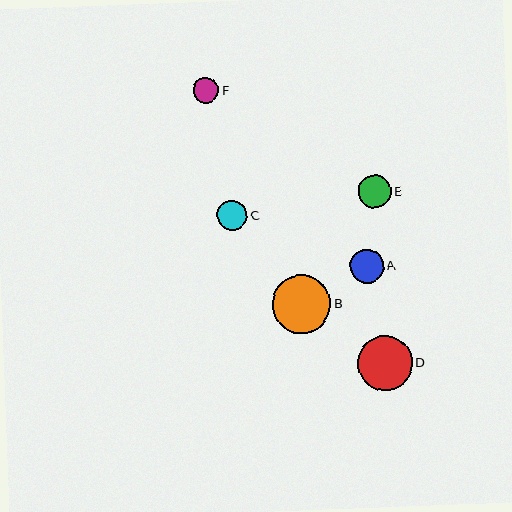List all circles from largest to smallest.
From largest to smallest: B, D, A, E, C, F.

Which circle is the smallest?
Circle F is the smallest with a size of approximately 26 pixels.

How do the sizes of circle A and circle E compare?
Circle A and circle E are approximately the same size.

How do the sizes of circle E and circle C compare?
Circle E and circle C are approximately the same size.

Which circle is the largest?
Circle B is the largest with a size of approximately 58 pixels.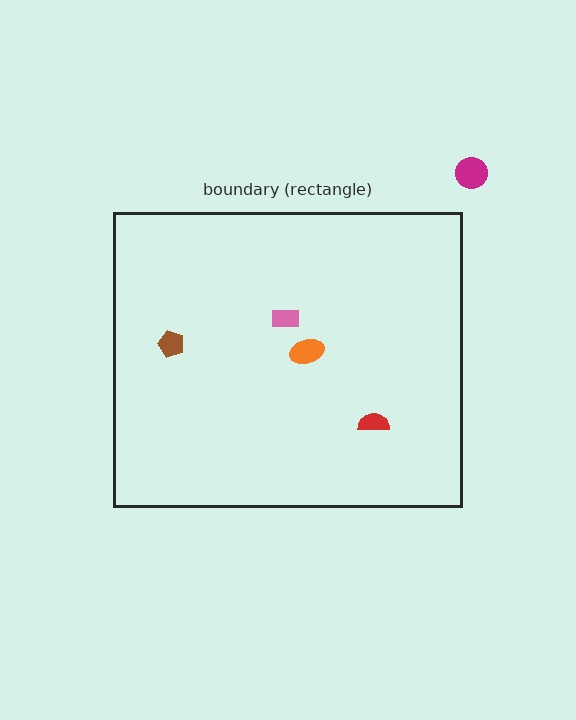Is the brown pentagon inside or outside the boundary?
Inside.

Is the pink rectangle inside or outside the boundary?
Inside.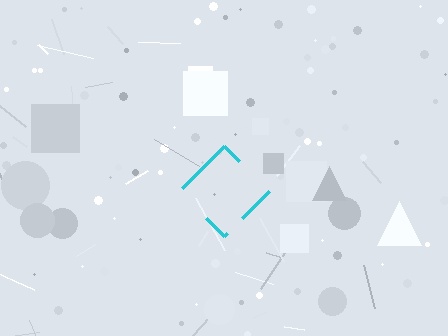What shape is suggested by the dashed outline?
The dashed outline suggests a diamond.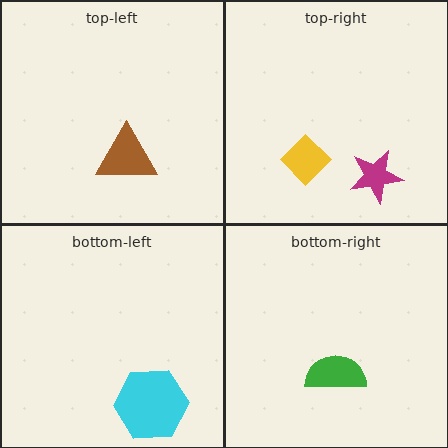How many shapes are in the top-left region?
1.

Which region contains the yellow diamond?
The top-right region.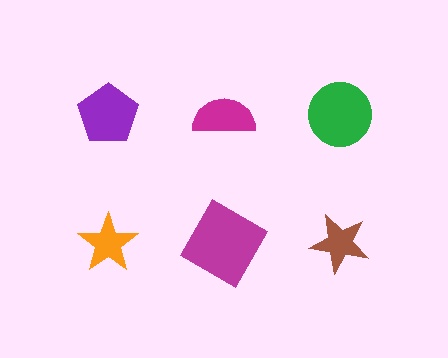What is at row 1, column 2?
A magenta semicircle.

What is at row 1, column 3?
A green circle.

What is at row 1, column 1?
A purple pentagon.